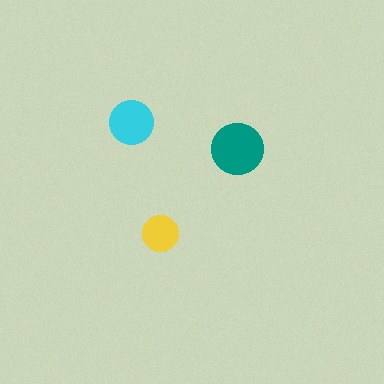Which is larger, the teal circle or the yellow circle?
The teal one.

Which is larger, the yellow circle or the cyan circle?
The cyan one.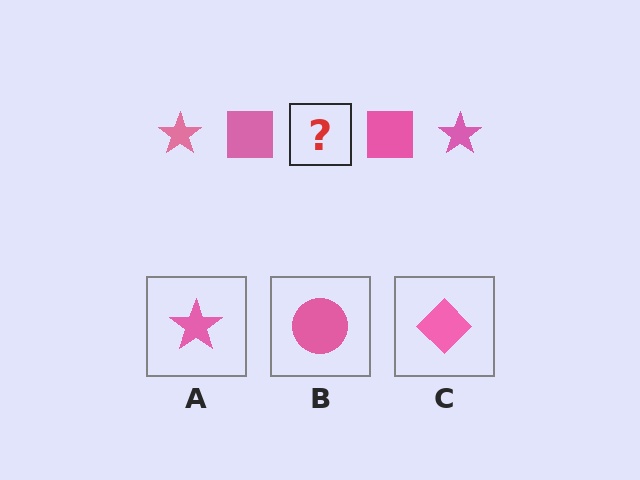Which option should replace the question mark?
Option A.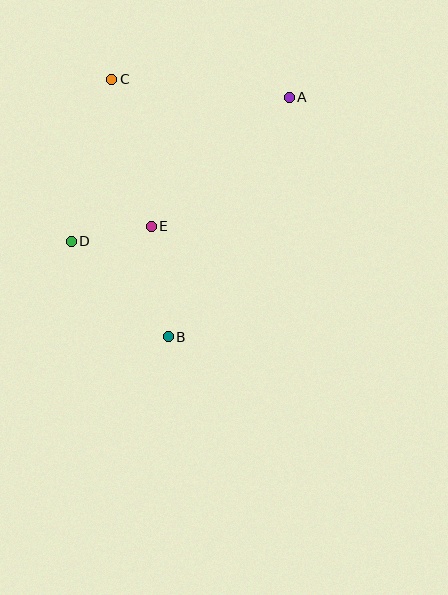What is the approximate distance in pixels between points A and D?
The distance between A and D is approximately 261 pixels.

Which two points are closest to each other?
Points D and E are closest to each other.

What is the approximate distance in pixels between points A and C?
The distance between A and C is approximately 178 pixels.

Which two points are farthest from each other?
Points A and B are farthest from each other.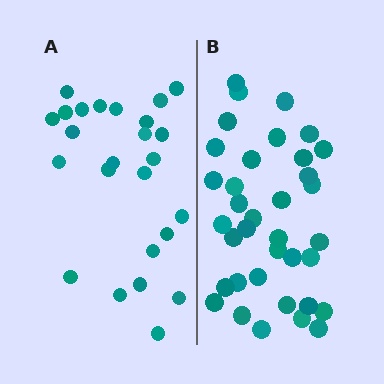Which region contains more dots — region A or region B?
Region B (the right region) has more dots.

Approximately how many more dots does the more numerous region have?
Region B has roughly 12 or so more dots than region A.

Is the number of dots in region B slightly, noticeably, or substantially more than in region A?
Region B has noticeably more, but not dramatically so. The ratio is roughly 1.4 to 1.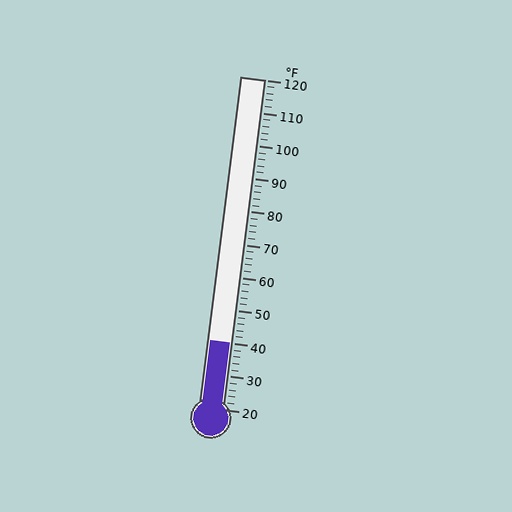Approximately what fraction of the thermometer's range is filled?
The thermometer is filled to approximately 20% of its range.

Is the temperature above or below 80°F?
The temperature is below 80°F.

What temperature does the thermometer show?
The thermometer shows approximately 40°F.